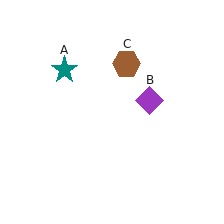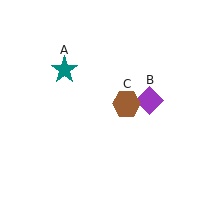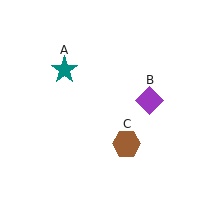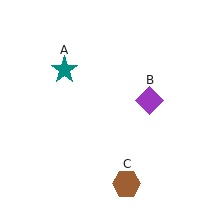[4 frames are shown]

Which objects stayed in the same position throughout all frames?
Teal star (object A) and purple diamond (object B) remained stationary.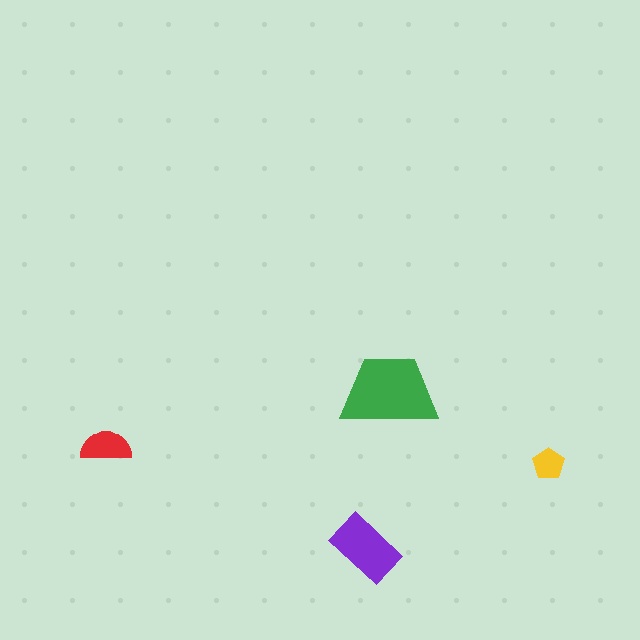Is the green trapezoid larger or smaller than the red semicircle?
Larger.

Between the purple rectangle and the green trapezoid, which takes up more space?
The green trapezoid.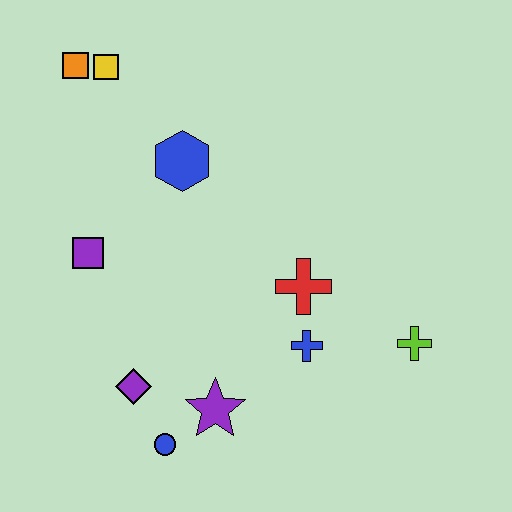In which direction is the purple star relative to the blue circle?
The purple star is to the right of the blue circle.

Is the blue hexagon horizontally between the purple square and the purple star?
Yes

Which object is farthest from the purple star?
The orange square is farthest from the purple star.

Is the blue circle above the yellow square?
No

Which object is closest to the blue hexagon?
The yellow square is closest to the blue hexagon.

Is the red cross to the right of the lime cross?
No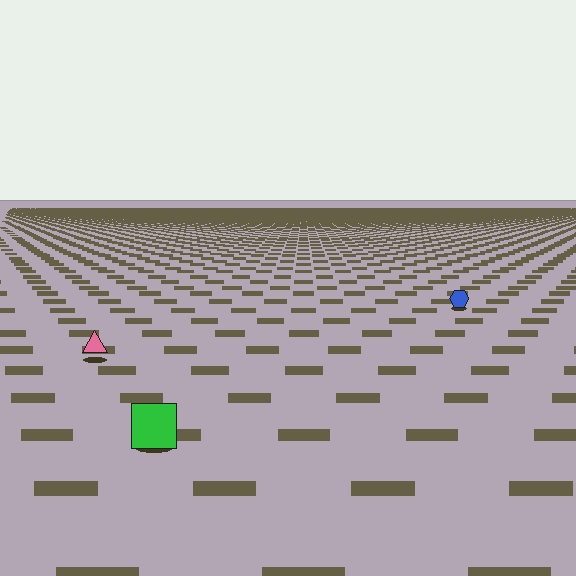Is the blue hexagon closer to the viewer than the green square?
No. The green square is closer — you can tell from the texture gradient: the ground texture is coarser near it.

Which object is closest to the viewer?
The green square is closest. The texture marks near it are larger and more spread out.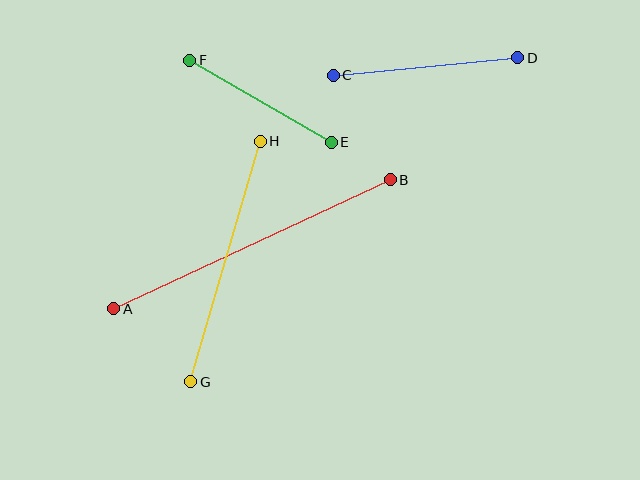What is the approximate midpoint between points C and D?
The midpoint is at approximately (425, 66) pixels.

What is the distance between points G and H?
The distance is approximately 251 pixels.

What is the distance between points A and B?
The distance is approximately 305 pixels.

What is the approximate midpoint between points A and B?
The midpoint is at approximately (252, 244) pixels.